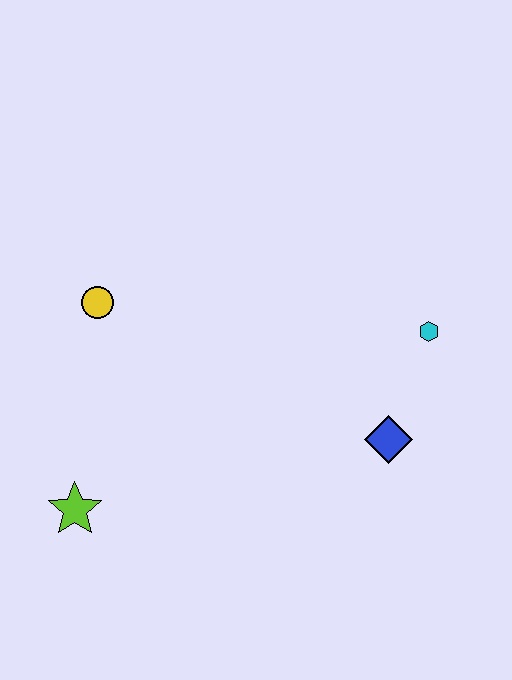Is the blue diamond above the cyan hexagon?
No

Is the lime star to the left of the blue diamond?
Yes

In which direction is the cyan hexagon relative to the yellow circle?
The cyan hexagon is to the right of the yellow circle.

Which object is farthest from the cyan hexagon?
The lime star is farthest from the cyan hexagon.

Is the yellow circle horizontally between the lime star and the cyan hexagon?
Yes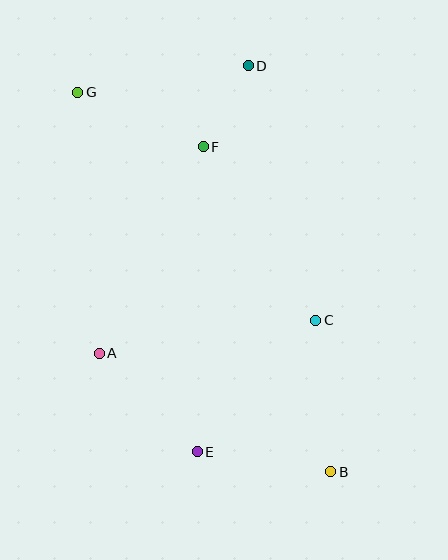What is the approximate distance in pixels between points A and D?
The distance between A and D is approximately 324 pixels.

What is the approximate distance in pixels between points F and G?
The distance between F and G is approximately 137 pixels.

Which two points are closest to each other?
Points D and F are closest to each other.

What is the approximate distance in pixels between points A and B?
The distance between A and B is approximately 260 pixels.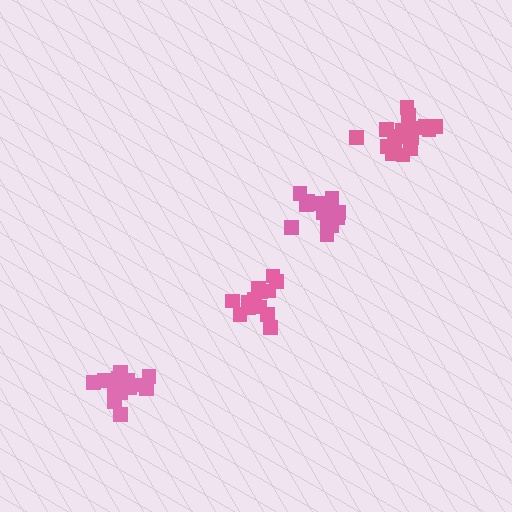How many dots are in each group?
Group 1: 14 dots, Group 2: 14 dots, Group 3: 13 dots, Group 4: 17 dots (58 total).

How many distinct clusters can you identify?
There are 4 distinct clusters.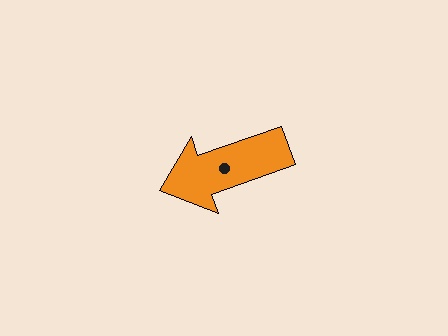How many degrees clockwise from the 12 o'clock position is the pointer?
Approximately 251 degrees.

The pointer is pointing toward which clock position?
Roughly 8 o'clock.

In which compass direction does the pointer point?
West.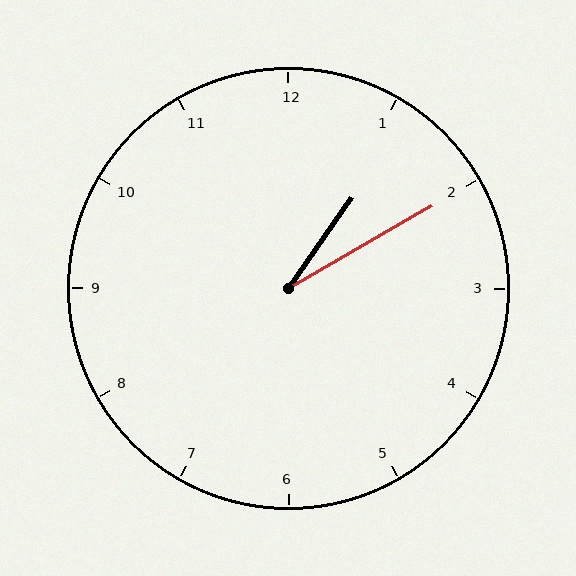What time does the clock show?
1:10.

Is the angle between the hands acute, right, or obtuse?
It is acute.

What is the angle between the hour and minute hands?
Approximately 25 degrees.